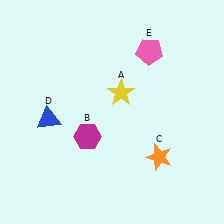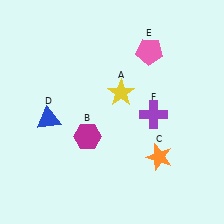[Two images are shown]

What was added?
A purple cross (F) was added in Image 2.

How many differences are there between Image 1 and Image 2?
There is 1 difference between the two images.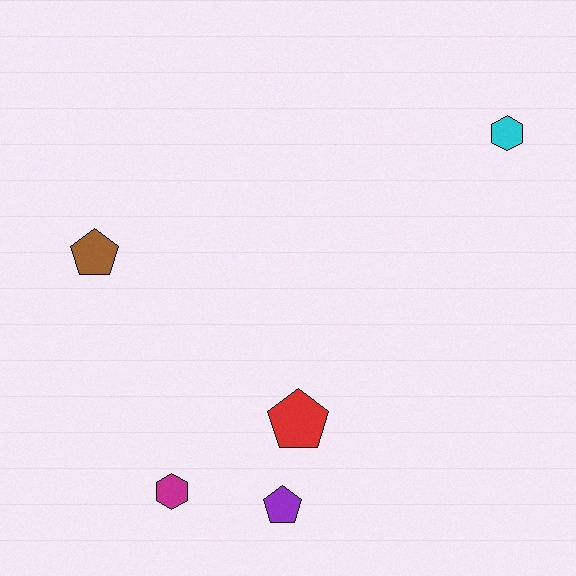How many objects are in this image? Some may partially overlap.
There are 5 objects.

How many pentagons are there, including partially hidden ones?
There are 3 pentagons.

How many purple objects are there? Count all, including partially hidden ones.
There is 1 purple object.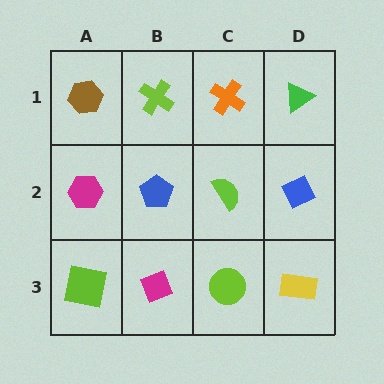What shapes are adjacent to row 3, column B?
A blue pentagon (row 2, column B), a lime square (row 3, column A), a lime circle (row 3, column C).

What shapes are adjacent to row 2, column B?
A lime cross (row 1, column B), a magenta diamond (row 3, column B), a magenta hexagon (row 2, column A), a lime semicircle (row 2, column C).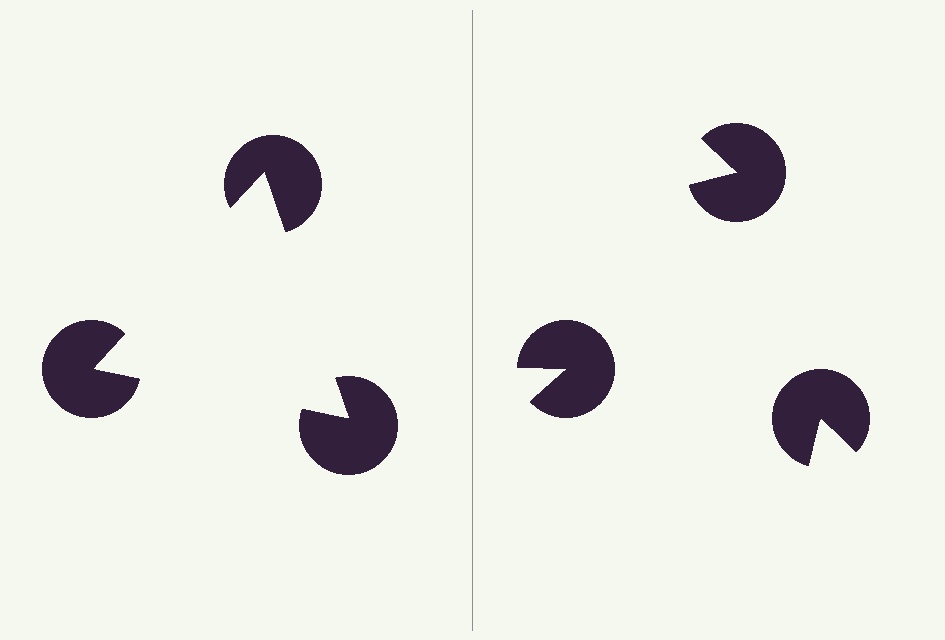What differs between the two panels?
The pac-man discs are positioned identically on both sides; only the wedge orientations differ. On the left they align to a triangle; on the right they are misaligned.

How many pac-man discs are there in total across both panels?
6 — 3 on each side.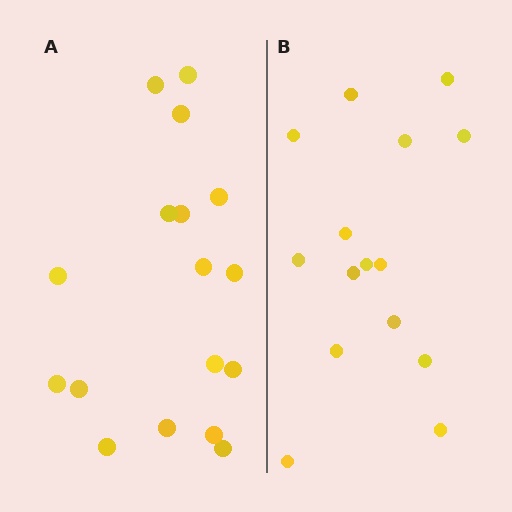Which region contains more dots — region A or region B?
Region A (the left region) has more dots.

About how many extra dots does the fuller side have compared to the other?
Region A has just a few more — roughly 2 or 3 more dots than region B.